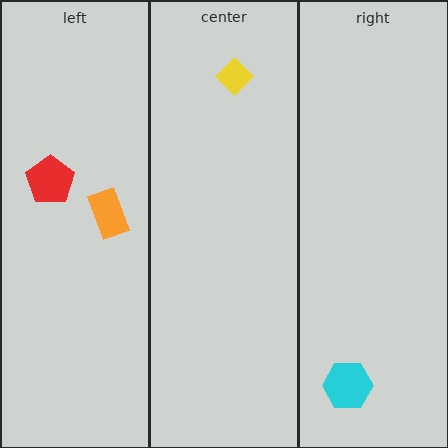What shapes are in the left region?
The red pentagon, the orange rectangle.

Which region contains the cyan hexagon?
The right region.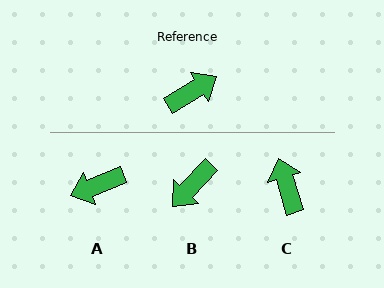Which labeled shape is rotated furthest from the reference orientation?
A, about 170 degrees away.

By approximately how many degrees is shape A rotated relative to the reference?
Approximately 170 degrees counter-clockwise.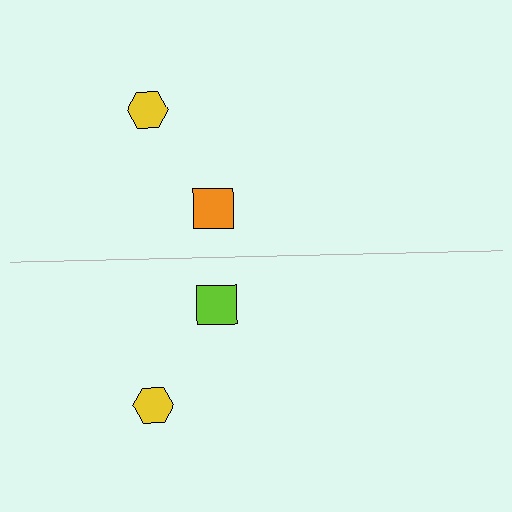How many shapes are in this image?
There are 4 shapes in this image.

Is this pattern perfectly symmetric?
No, the pattern is not perfectly symmetric. The lime square on the bottom side breaks the symmetry — its mirror counterpart is orange.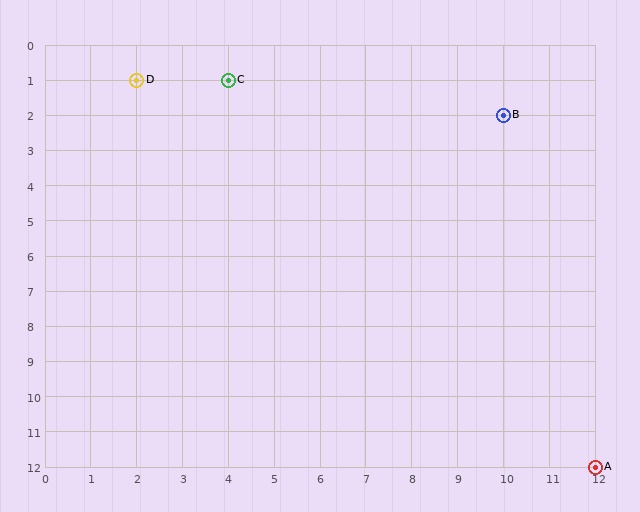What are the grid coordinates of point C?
Point C is at grid coordinates (4, 1).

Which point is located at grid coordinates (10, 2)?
Point B is at (10, 2).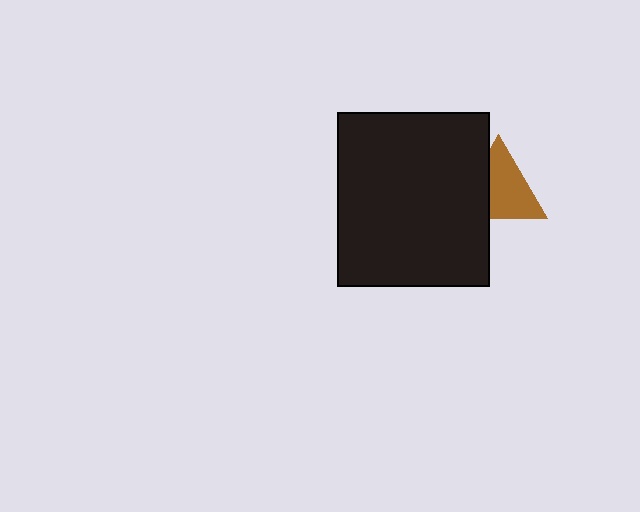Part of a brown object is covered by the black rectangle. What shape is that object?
It is a triangle.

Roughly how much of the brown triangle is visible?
Most of it is visible (roughly 67%).